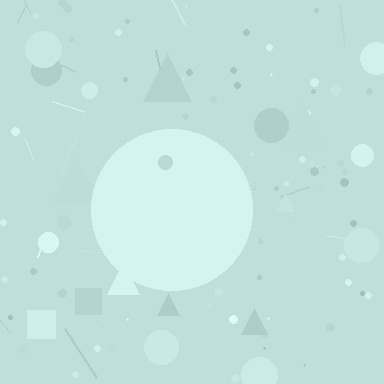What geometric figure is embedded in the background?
A circle is embedded in the background.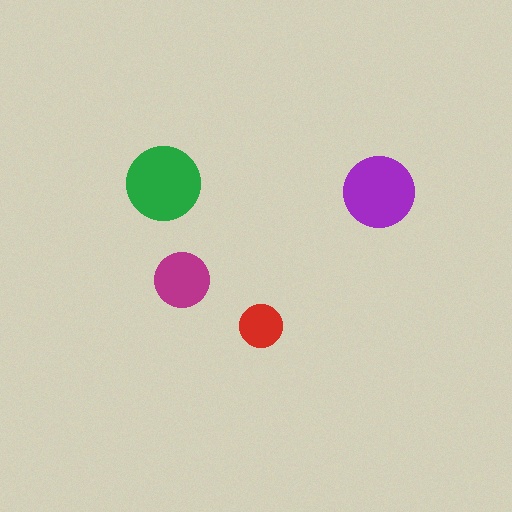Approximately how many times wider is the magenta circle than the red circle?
About 1.5 times wider.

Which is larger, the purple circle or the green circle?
The green one.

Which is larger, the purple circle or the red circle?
The purple one.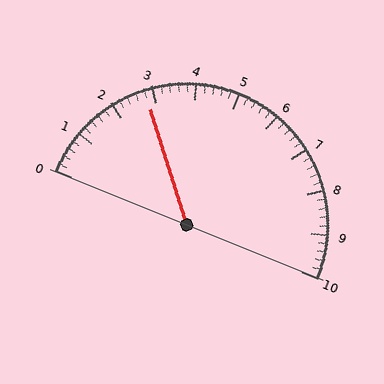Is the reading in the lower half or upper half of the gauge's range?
The reading is in the lower half of the range (0 to 10).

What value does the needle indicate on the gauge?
The needle indicates approximately 2.8.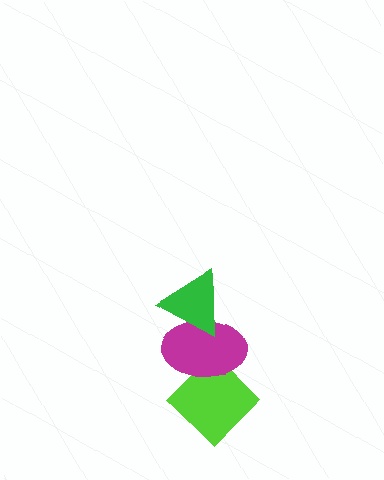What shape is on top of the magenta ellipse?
The green triangle is on top of the magenta ellipse.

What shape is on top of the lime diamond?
The magenta ellipse is on top of the lime diamond.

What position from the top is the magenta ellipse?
The magenta ellipse is 2nd from the top.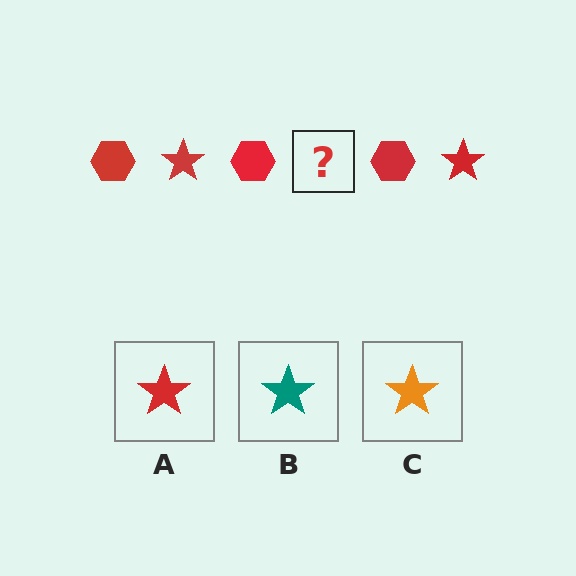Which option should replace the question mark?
Option A.